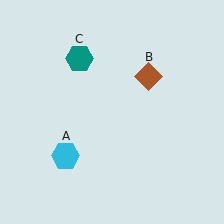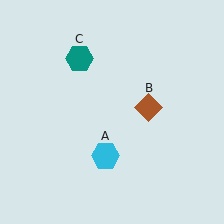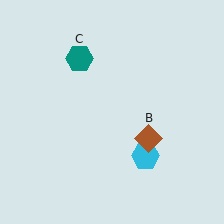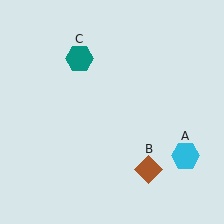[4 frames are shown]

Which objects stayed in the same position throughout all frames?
Teal hexagon (object C) remained stationary.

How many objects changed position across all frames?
2 objects changed position: cyan hexagon (object A), brown diamond (object B).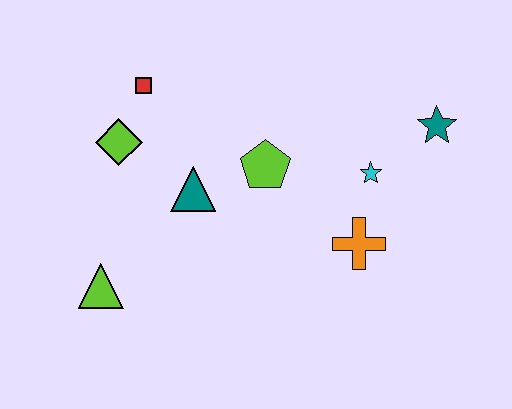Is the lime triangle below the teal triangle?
Yes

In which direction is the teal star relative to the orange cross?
The teal star is above the orange cross.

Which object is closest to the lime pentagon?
The teal triangle is closest to the lime pentagon.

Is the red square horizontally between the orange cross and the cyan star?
No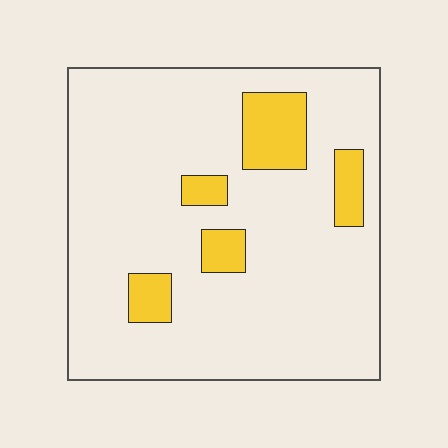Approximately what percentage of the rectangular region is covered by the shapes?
Approximately 15%.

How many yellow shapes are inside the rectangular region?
5.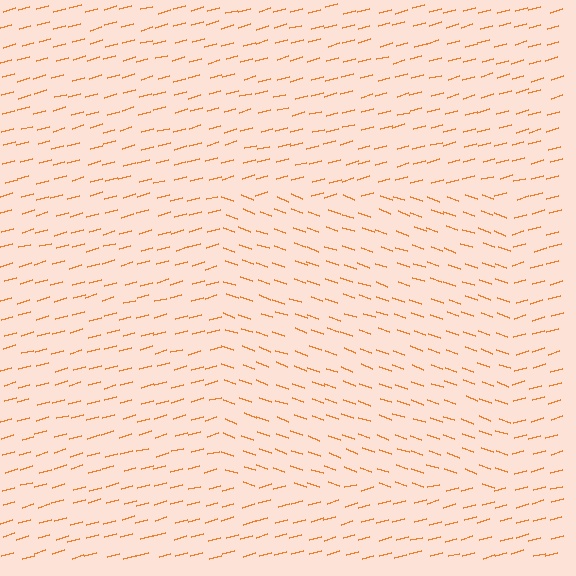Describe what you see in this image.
The image is filled with small orange line segments. A rectangle region in the image has lines oriented differently from the surrounding lines, creating a visible texture boundary.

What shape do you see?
I see a rectangle.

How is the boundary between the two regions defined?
The boundary is defined purely by a change in line orientation (approximately 35 degrees difference). All lines are the same color and thickness.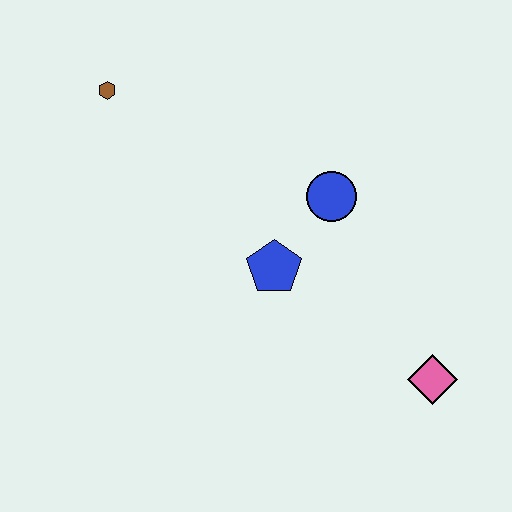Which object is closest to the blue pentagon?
The blue circle is closest to the blue pentagon.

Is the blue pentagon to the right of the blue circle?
No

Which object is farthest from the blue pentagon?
The brown hexagon is farthest from the blue pentagon.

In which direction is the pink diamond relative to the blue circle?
The pink diamond is below the blue circle.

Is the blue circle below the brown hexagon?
Yes